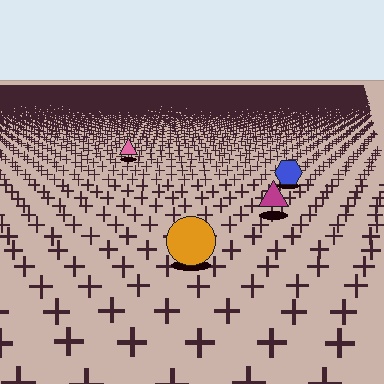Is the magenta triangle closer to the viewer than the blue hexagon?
Yes. The magenta triangle is closer — you can tell from the texture gradient: the ground texture is coarser near it.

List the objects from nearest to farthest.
From nearest to farthest: the orange circle, the magenta triangle, the blue hexagon, the pink triangle.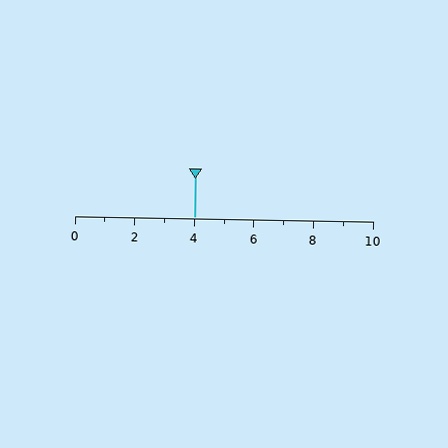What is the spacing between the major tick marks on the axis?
The major ticks are spaced 2 apart.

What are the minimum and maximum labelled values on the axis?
The axis runs from 0 to 10.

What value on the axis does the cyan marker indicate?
The marker indicates approximately 4.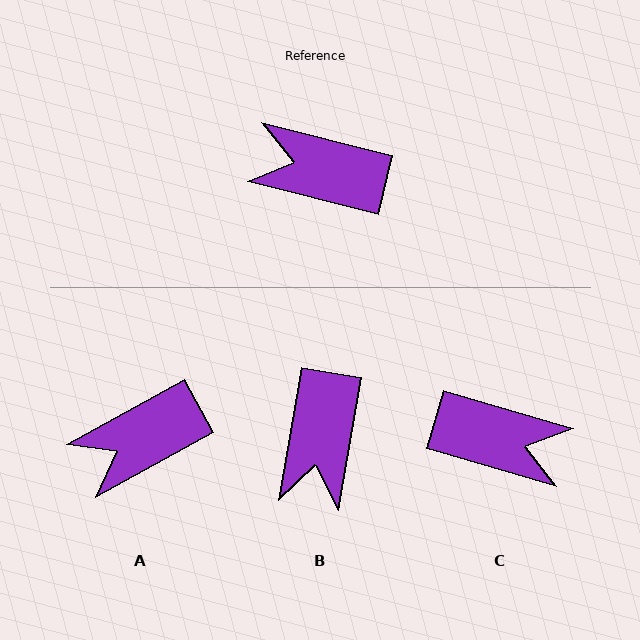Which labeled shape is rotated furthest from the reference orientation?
C, about 178 degrees away.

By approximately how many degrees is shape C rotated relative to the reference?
Approximately 178 degrees counter-clockwise.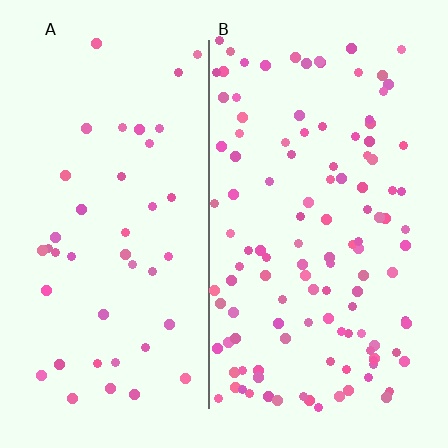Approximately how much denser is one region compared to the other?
Approximately 2.7× — region B over region A.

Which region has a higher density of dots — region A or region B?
B (the right).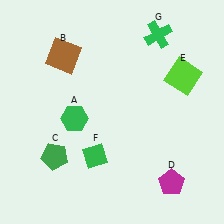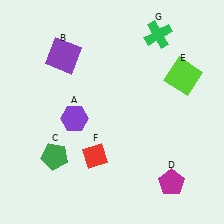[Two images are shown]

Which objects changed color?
A changed from green to purple. B changed from brown to purple. F changed from green to red.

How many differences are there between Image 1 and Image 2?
There are 3 differences between the two images.